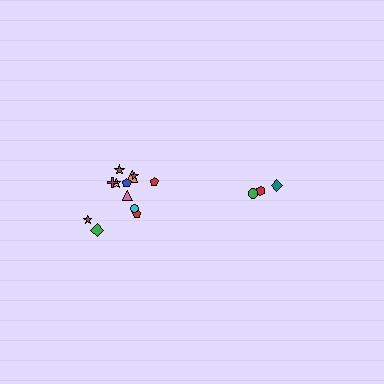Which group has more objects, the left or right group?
The left group.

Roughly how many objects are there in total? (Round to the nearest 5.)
Roughly 15 objects in total.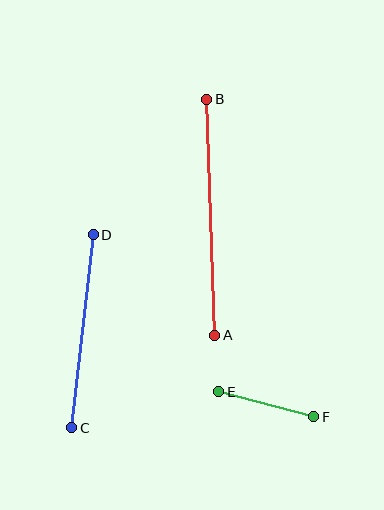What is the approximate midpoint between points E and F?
The midpoint is at approximately (266, 404) pixels.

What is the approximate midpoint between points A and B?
The midpoint is at approximately (211, 217) pixels.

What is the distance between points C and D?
The distance is approximately 195 pixels.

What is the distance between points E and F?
The distance is approximately 98 pixels.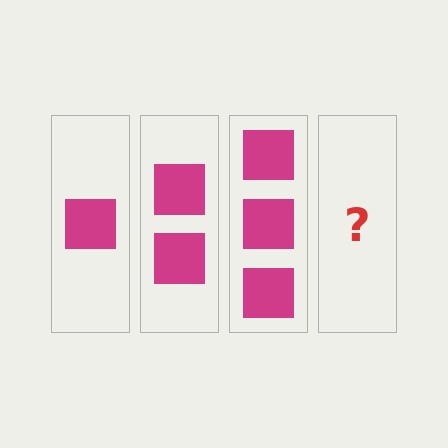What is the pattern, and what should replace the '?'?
The pattern is that each step adds one more square. The '?' should be 4 squares.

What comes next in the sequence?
The next element should be 4 squares.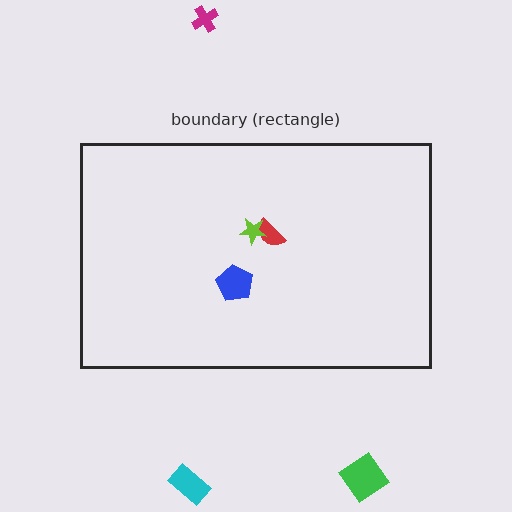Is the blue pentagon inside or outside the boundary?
Inside.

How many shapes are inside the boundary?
3 inside, 3 outside.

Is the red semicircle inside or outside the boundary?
Inside.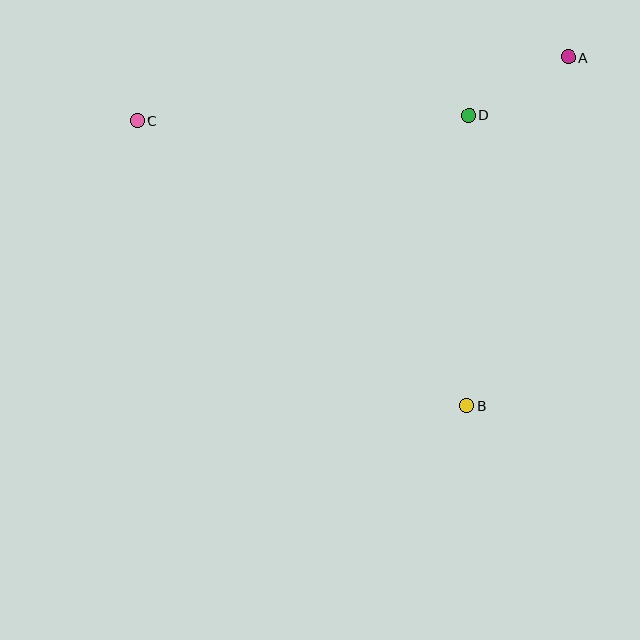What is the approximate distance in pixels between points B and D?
The distance between B and D is approximately 291 pixels.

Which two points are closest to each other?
Points A and D are closest to each other.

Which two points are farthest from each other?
Points B and C are farthest from each other.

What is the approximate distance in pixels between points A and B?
The distance between A and B is approximately 363 pixels.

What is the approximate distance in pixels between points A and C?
The distance between A and C is approximately 435 pixels.